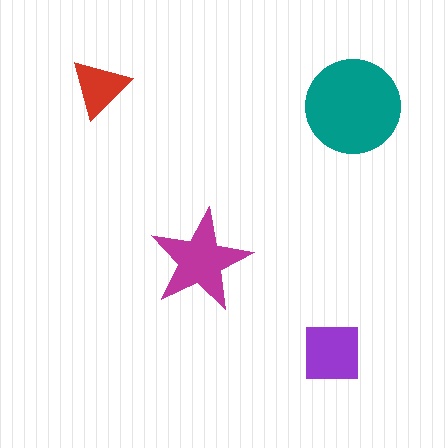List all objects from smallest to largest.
The red triangle, the purple square, the magenta star, the teal circle.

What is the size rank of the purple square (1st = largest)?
3rd.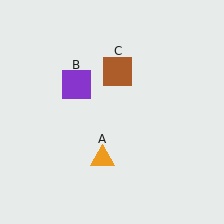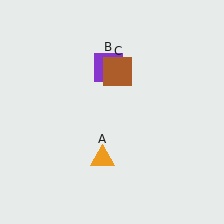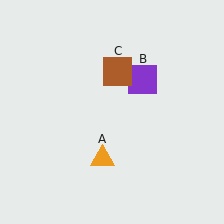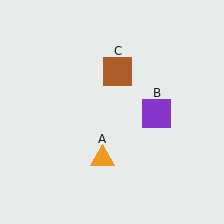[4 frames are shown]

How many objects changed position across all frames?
1 object changed position: purple square (object B).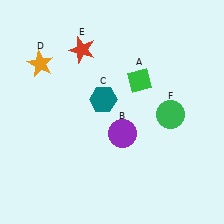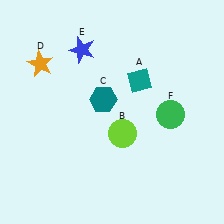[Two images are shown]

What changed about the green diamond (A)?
In Image 1, A is green. In Image 2, it changed to teal.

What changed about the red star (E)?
In Image 1, E is red. In Image 2, it changed to blue.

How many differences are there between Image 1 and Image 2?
There are 3 differences between the two images.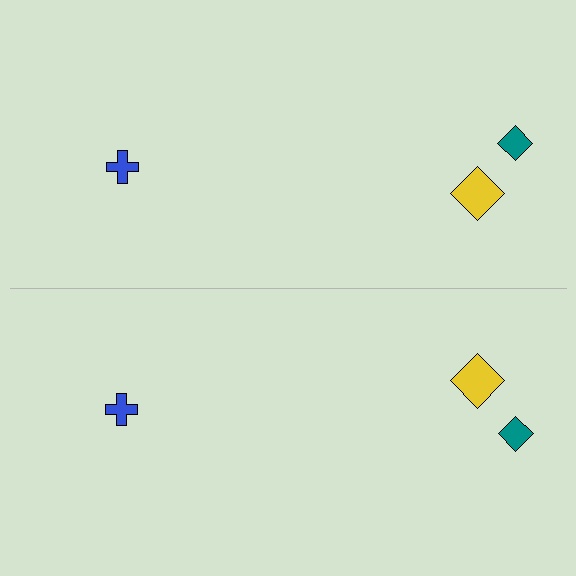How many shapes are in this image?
There are 6 shapes in this image.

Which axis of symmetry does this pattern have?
The pattern has a horizontal axis of symmetry running through the center of the image.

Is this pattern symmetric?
Yes, this pattern has bilateral (reflection) symmetry.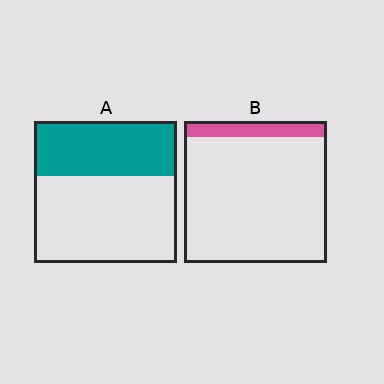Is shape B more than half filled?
No.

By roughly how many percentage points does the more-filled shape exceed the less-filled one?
By roughly 25 percentage points (A over B).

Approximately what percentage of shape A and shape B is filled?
A is approximately 40% and B is approximately 10%.